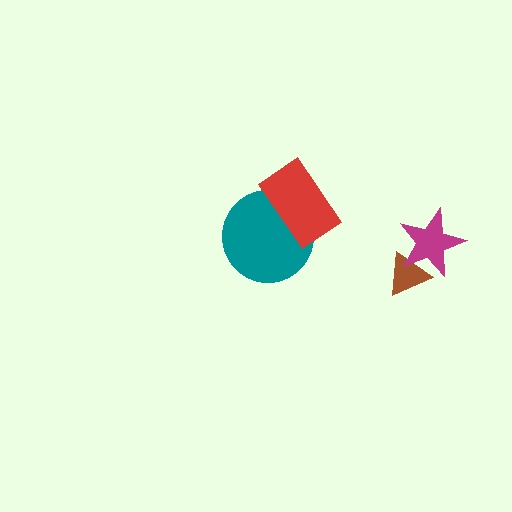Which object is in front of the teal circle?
The red rectangle is in front of the teal circle.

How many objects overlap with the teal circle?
1 object overlaps with the teal circle.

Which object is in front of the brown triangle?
The magenta star is in front of the brown triangle.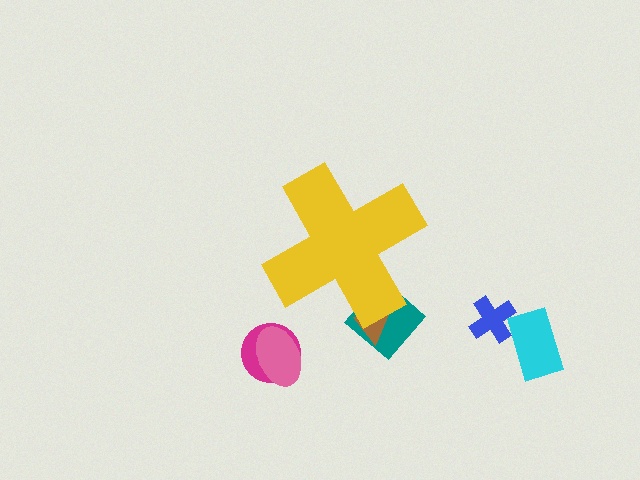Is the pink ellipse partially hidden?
No, the pink ellipse is fully visible.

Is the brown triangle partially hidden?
Yes, the brown triangle is partially hidden behind the yellow cross.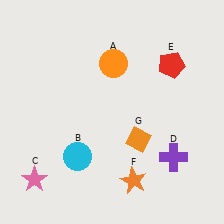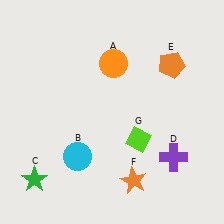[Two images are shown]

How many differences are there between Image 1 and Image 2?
There are 3 differences between the two images.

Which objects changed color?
C changed from pink to green. E changed from red to orange. G changed from orange to lime.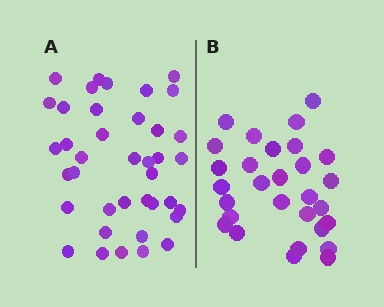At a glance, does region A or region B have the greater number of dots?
Region A (the left region) has more dots.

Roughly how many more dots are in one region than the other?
Region A has roughly 10 or so more dots than region B.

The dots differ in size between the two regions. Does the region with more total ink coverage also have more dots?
No. Region B has more total ink coverage because its dots are larger, but region A actually contains more individual dots. Total area can be misleading — the number of items is what matters here.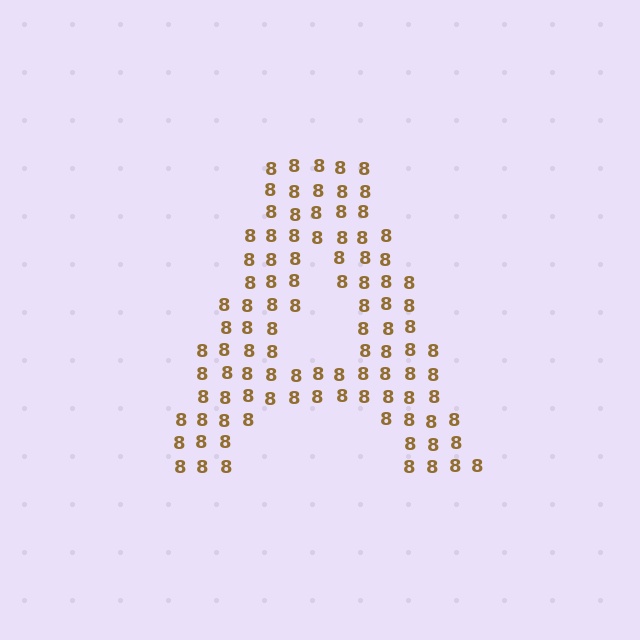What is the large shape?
The large shape is the letter A.